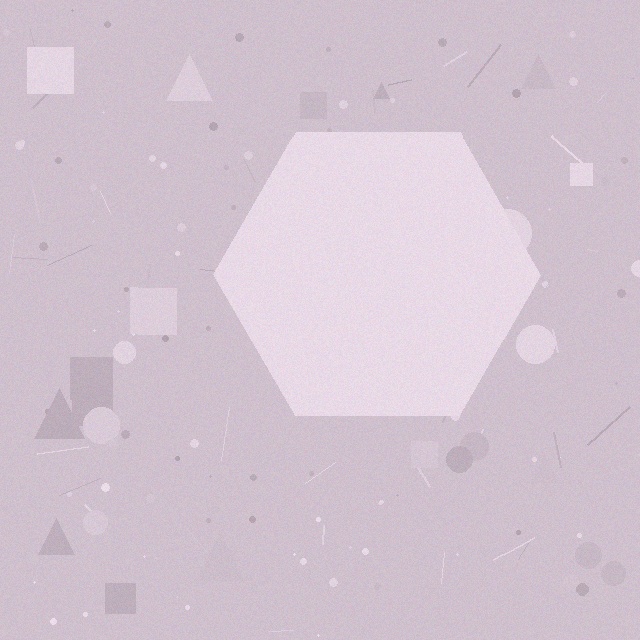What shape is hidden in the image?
A hexagon is hidden in the image.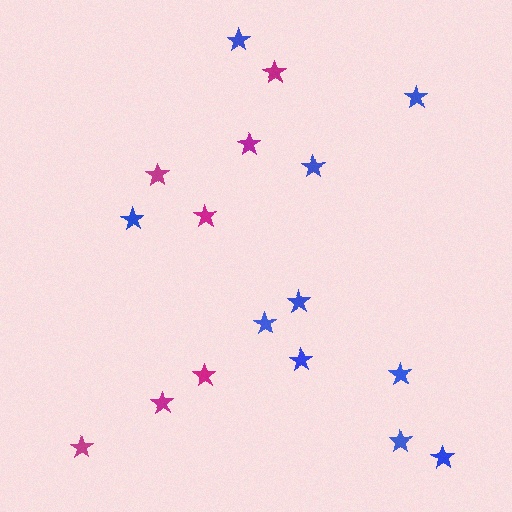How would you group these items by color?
There are 2 groups: one group of magenta stars (7) and one group of blue stars (10).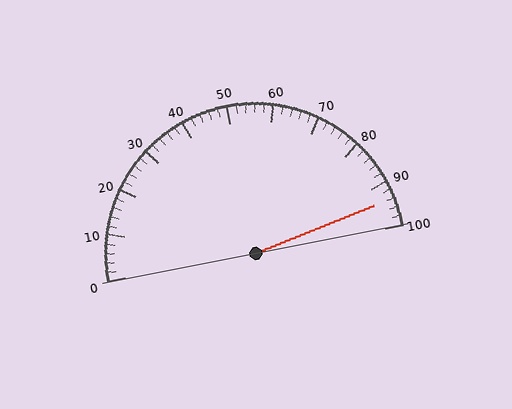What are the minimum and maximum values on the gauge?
The gauge ranges from 0 to 100.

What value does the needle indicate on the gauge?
The needle indicates approximately 94.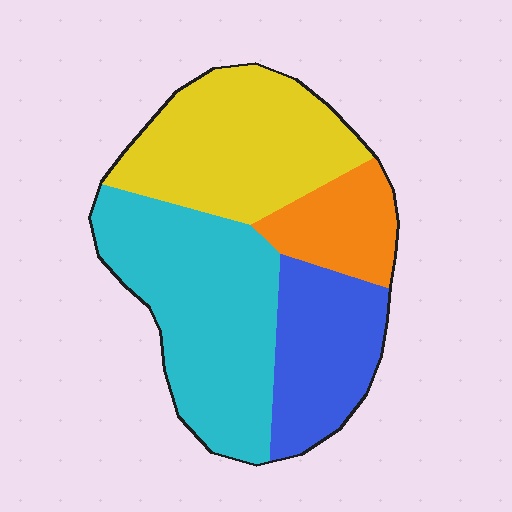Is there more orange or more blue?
Blue.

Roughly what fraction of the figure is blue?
Blue takes up between a sixth and a third of the figure.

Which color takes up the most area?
Cyan, at roughly 35%.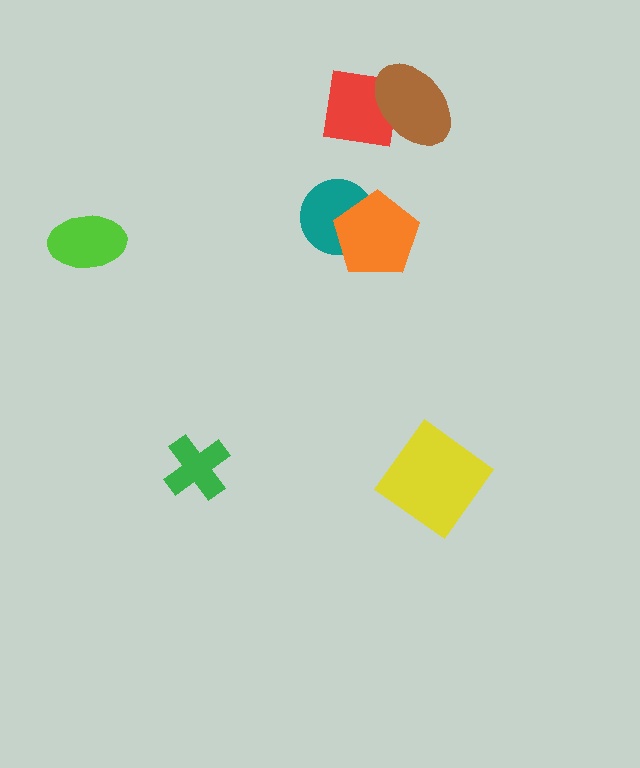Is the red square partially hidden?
Yes, it is partially covered by another shape.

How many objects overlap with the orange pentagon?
1 object overlaps with the orange pentagon.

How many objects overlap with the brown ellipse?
1 object overlaps with the brown ellipse.